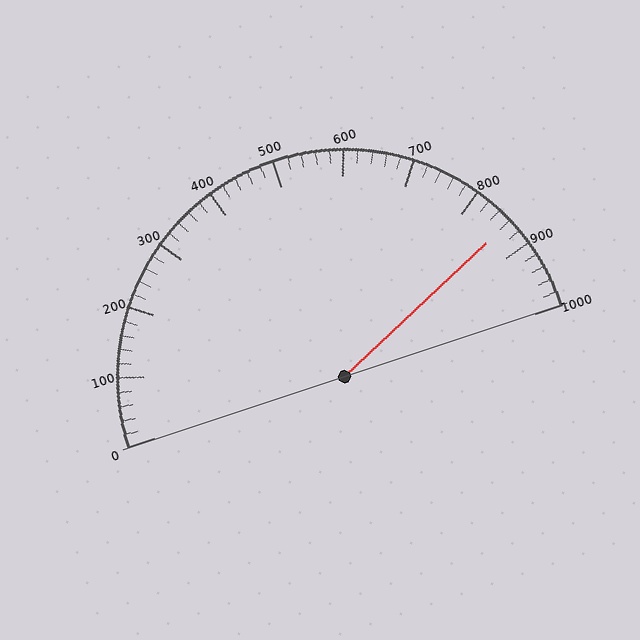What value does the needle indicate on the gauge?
The needle indicates approximately 860.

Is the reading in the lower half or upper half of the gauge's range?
The reading is in the upper half of the range (0 to 1000).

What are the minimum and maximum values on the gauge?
The gauge ranges from 0 to 1000.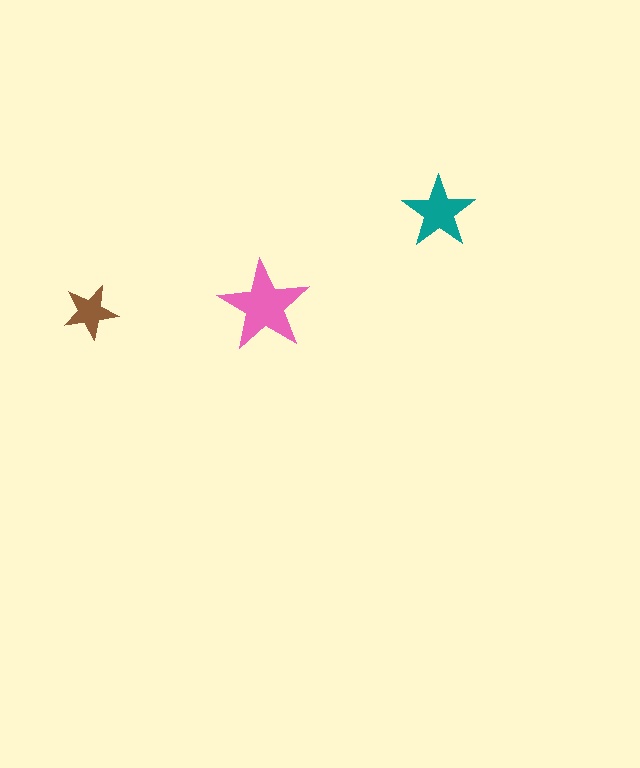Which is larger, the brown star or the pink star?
The pink one.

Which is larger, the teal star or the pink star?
The pink one.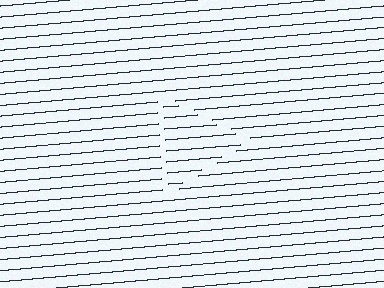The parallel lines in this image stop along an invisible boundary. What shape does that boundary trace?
An illusory triangle. The interior of the shape contains the same grating, shifted by half a period — the contour is defined by the phase discontinuity where line-ends from the inner and outer gratings abut.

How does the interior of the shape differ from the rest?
The interior of the shape contains the same grating, shifted by half a period — the contour is defined by the phase discontinuity where line-ends from the inner and outer gratings abut.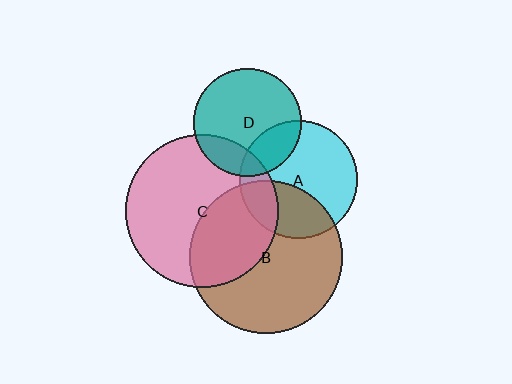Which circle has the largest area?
Circle C (pink).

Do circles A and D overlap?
Yes.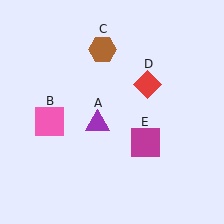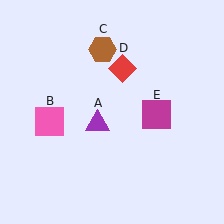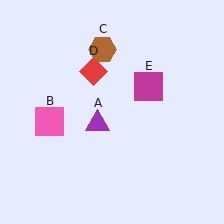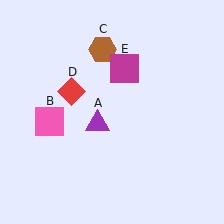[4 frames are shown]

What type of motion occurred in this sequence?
The red diamond (object D), magenta square (object E) rotated counterclockwise around the center of the scene.